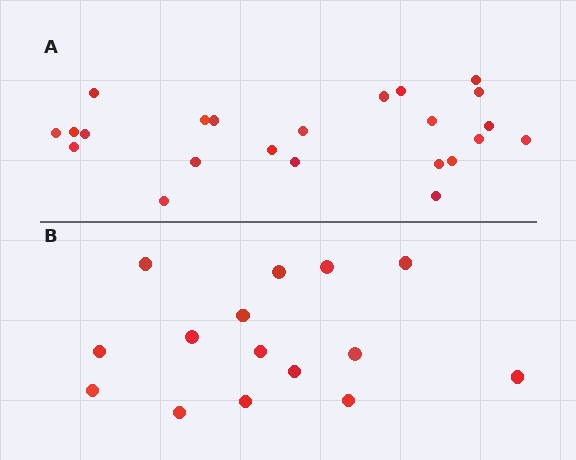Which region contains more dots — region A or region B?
Region A (the top region) has more dots.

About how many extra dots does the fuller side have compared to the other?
Region A has roughly 8 or so more dots than region B.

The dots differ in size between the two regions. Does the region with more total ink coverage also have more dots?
No. Region B has more total ink coverage because its dots are larger, but region A actually contains more individual dots. Total area can be misleading — the number of items is what matters here.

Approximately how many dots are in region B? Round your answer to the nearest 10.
About 20 dots. (The exact count is 15, which rounds to 20.)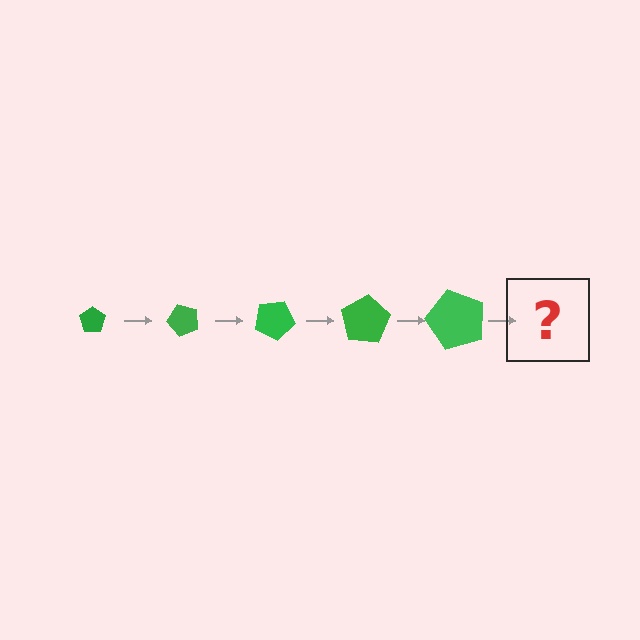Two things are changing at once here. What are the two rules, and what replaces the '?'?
The two rules are that the pentagon grows larger each step and it rotates 50 degrees each step. The '?' should be a pentagon, larger than the previous one and rotated 250 degrees from the start.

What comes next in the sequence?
The next element should be a pentagon, larger than the previous one and rotated 250 degrees from the start.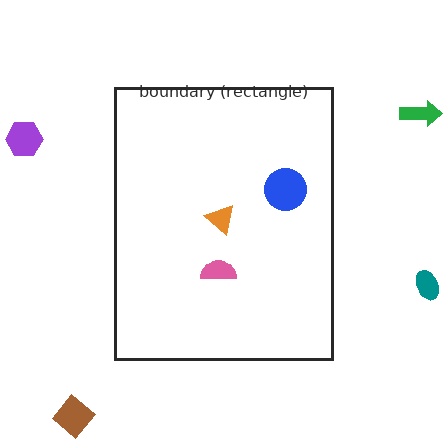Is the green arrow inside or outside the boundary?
Outside.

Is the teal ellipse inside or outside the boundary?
Outside.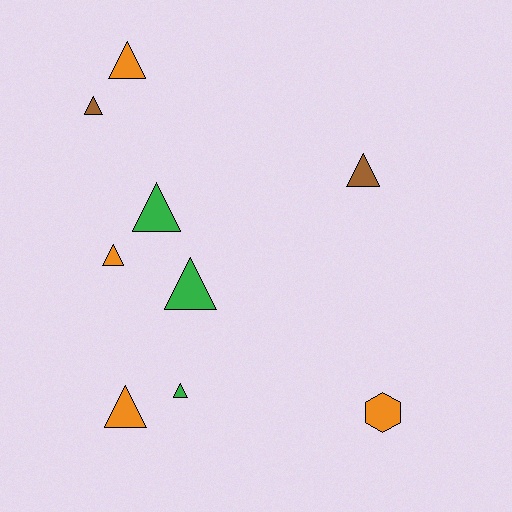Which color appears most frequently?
Orange, with 4 objects.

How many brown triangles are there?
There are 2 brown triangles.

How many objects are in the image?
There are 9 objects.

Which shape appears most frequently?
Triangle, with 8 objects.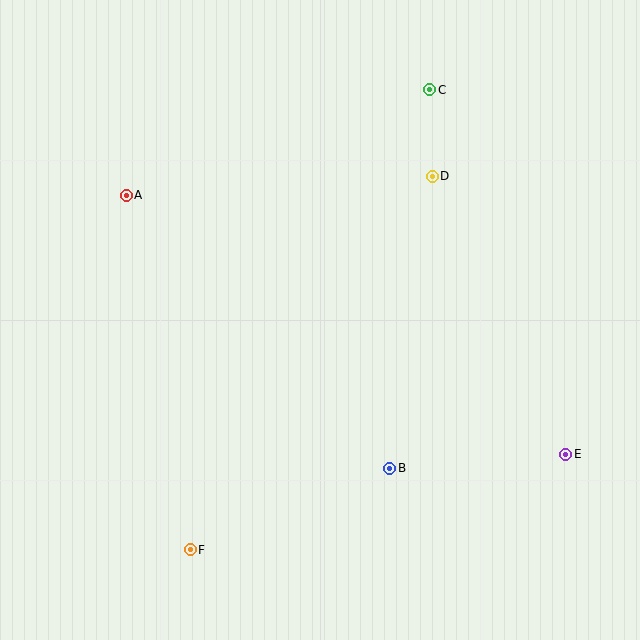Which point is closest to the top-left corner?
Point A is closest to the top-left corner.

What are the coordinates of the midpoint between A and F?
The midpoint between A and F is at (158, 372).